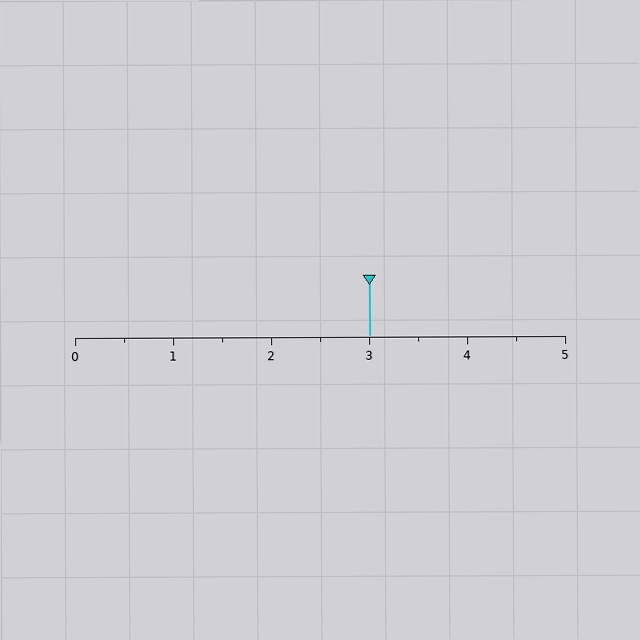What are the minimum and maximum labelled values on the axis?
The axis runs from 0 to 5.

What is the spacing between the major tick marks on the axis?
The major ticks are spaced 1 apart.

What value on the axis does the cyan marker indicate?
The marker indicates approximately 3.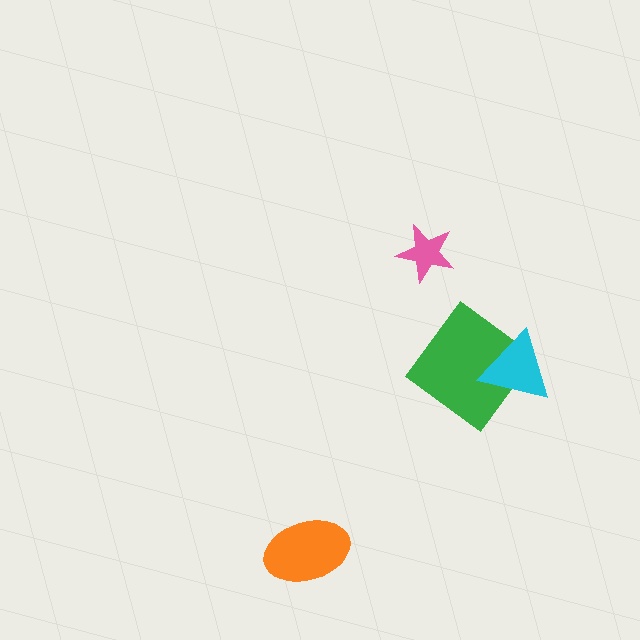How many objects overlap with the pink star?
0 objects overlap with the pink star.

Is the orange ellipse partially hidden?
No, no other shape covers it.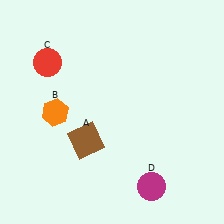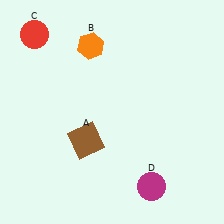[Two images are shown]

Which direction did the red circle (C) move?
The red circle (C) moved up.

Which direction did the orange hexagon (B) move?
The orange hexagon (B) moved up.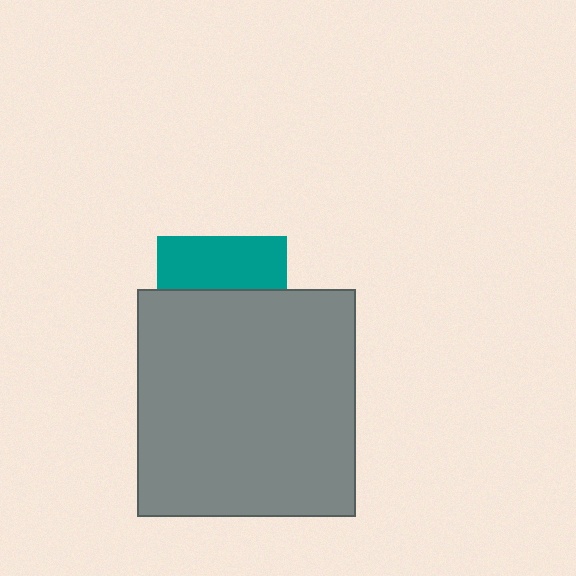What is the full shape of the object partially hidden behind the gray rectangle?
The partially hidden object is a teal square.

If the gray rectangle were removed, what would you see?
You would see the complete teal square.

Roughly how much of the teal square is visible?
A small part of it is visible (roughly 42%).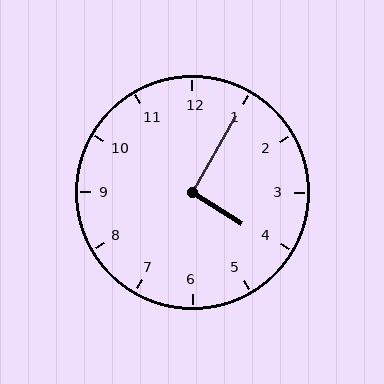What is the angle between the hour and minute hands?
Approximately 92 degrees.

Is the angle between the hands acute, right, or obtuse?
It is right.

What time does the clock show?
4:05.